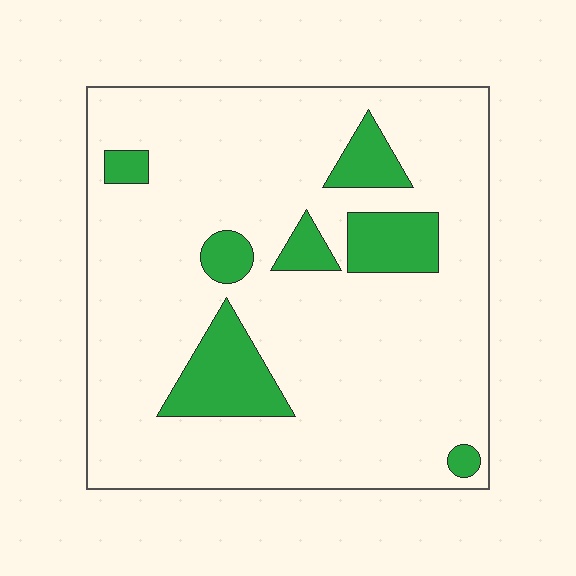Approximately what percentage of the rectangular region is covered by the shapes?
Approximately 15%.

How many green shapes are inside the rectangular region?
7.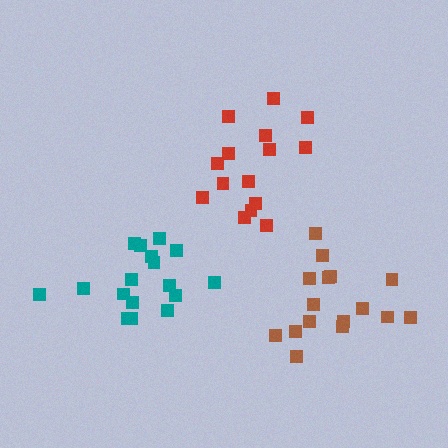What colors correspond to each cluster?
The clusters are colored: red, brown, teal.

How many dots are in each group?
Group 1: 15 dots, Group 2: 16 dots, Group 3: 17 dots (48 total).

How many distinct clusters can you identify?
There are 3 distinct clusters.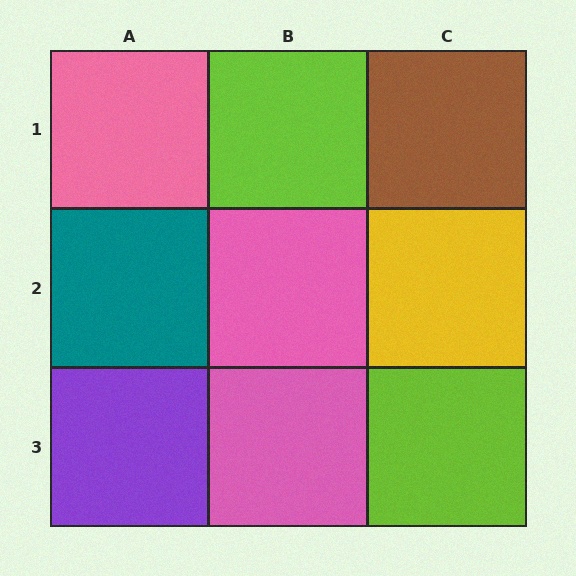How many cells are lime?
2 cells are lime.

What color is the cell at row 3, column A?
Purple.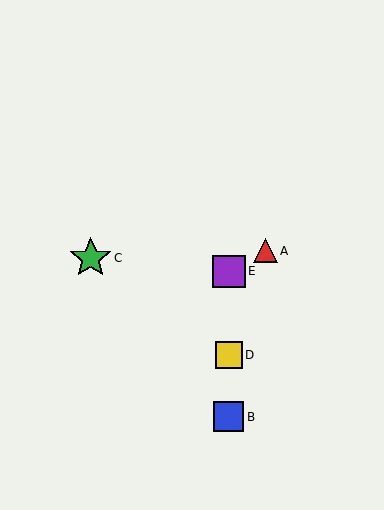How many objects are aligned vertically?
3 objects (B, D, E) are aligned vertically.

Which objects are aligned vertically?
Objects B, D, E are aligned vertically.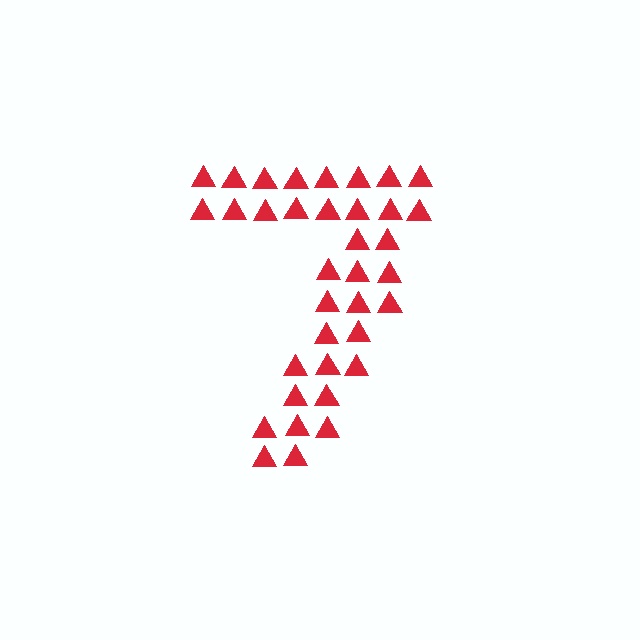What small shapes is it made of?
It is made of small triangles.